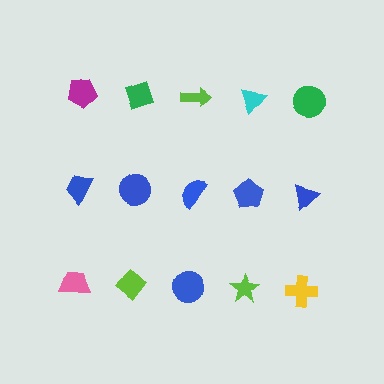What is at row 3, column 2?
A lime diamond.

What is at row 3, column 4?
A lime star.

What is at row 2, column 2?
A blue circle.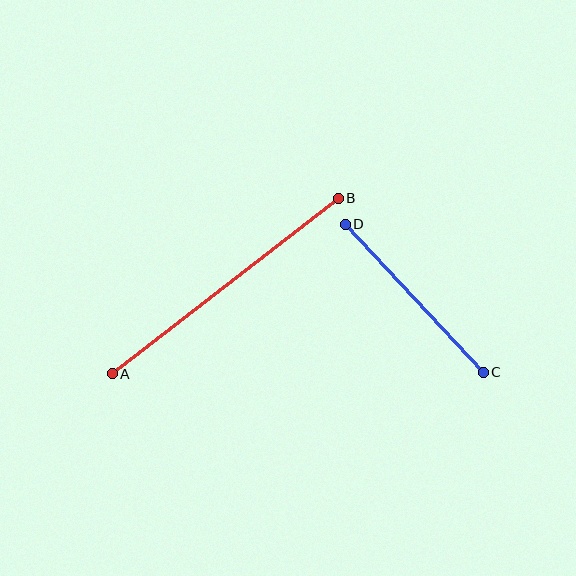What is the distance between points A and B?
The distance is approximately 286 pixels.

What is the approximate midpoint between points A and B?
The midpoint is at approximately (225, 286) pixels.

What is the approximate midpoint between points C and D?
The midpoint is at approximately (414, 298) pixels.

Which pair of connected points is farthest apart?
Points A and B are farthest apart.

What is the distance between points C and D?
The distance is approximately 202 pixels.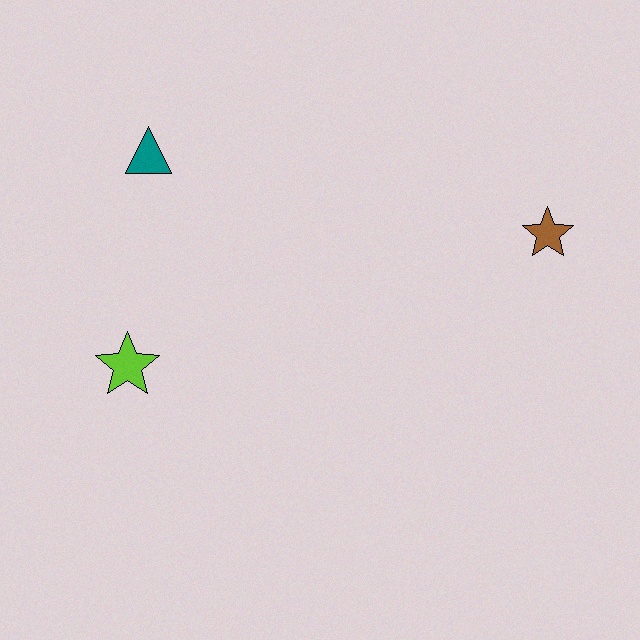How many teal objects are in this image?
There is 1 teal object.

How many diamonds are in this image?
There are no diamonds.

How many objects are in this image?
There are 3 objects.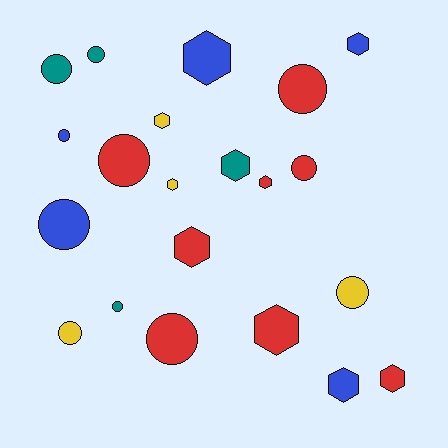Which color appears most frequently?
Red, with 8 objects.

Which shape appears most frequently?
Circle, with 11 objects.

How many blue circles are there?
There are 2 blue circles.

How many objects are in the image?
There are 21 objects.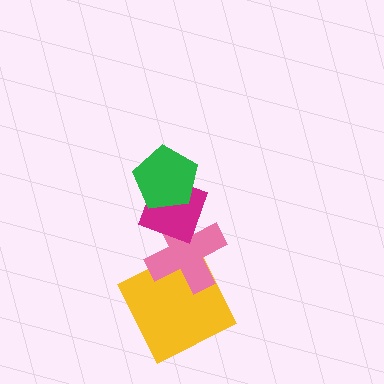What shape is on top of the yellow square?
The pink cross is on top of the yellow square.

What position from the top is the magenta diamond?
The magenta diamond is 2nd from the top.